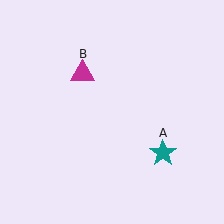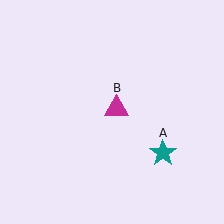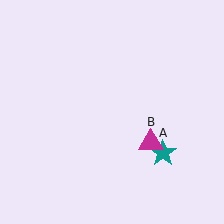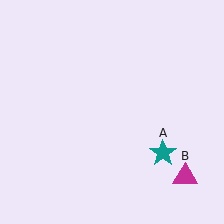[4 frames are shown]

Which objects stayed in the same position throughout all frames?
Teal star (object A) remained stationary.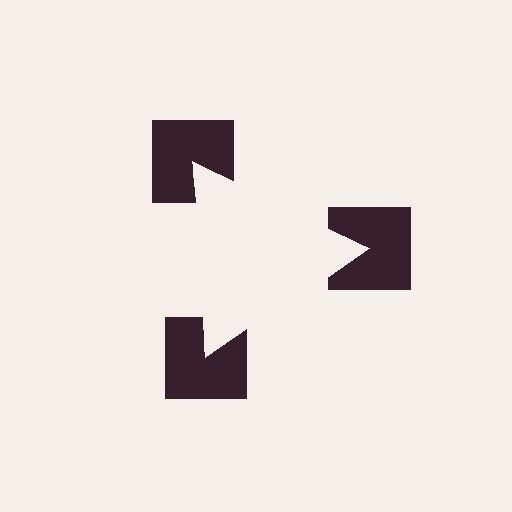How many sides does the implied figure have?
3 sides.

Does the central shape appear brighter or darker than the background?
It typically appears slightly brighter than the background, even though no actual brightness change is drawn.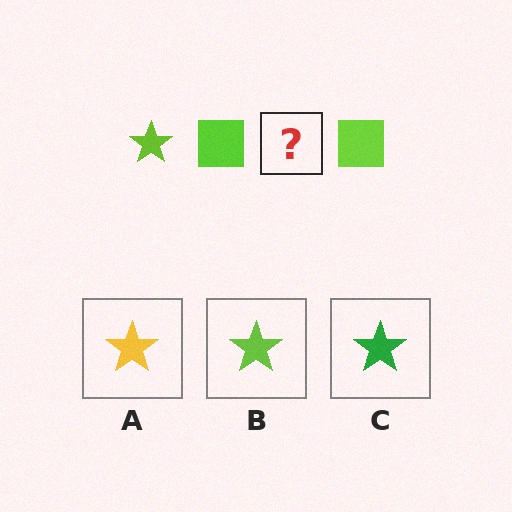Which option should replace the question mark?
Option B.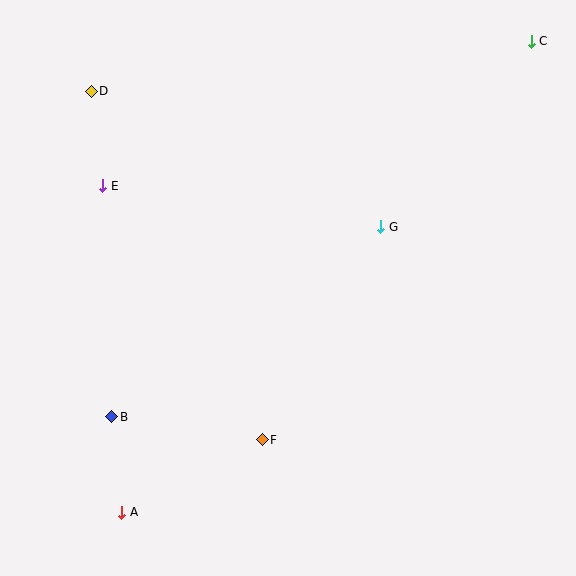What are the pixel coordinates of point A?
Point A is at (122, 512).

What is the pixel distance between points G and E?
The distance between G and E is 281 pixels.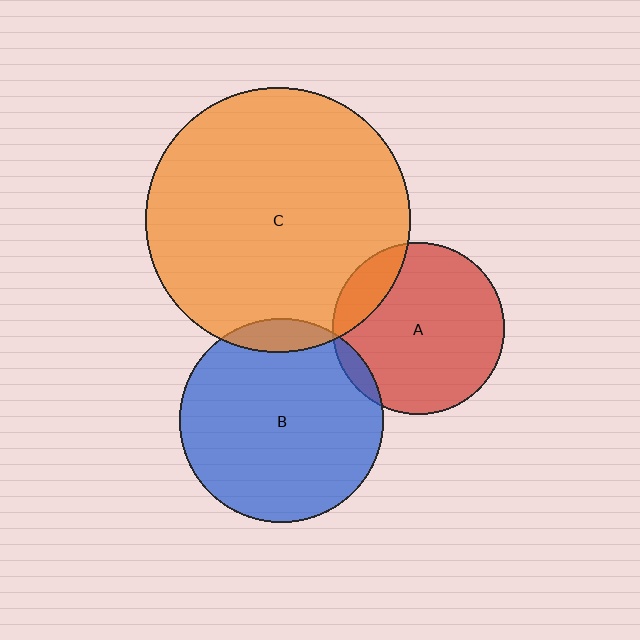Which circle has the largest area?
Circle C (orange).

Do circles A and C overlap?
Yes.